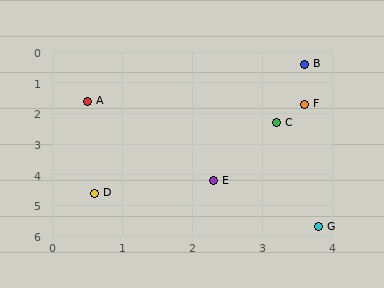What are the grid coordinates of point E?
Point E is at approximately (2.3, 4.2).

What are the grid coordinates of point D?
Point D is at approximately (0.6, 4.6).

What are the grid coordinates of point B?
Point B is at approximately (3.6, 0.4).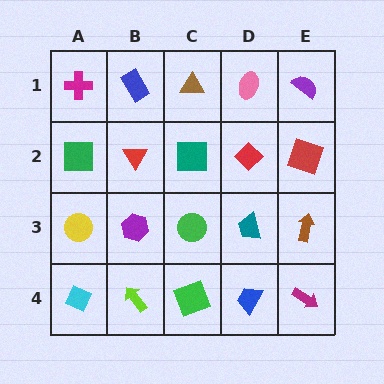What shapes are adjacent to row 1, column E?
A red square (row 2, column E), a pink ellipse (row 1, column D).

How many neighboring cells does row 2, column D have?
4.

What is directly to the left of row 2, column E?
A red diamond.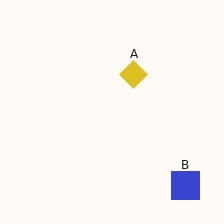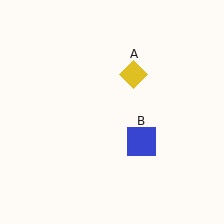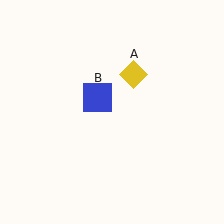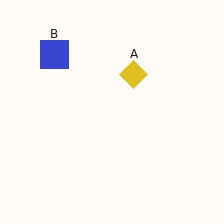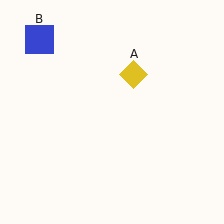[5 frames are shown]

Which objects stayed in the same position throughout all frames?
Yellow diamond (object A) remained stationary.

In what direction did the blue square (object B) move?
The blue square (object B) moved up and to the left.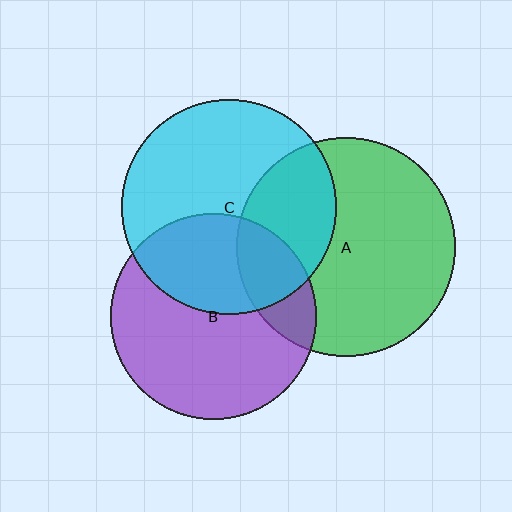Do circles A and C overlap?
Yes.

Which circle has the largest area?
Circle A (green).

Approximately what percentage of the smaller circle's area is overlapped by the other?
Approximately 30%.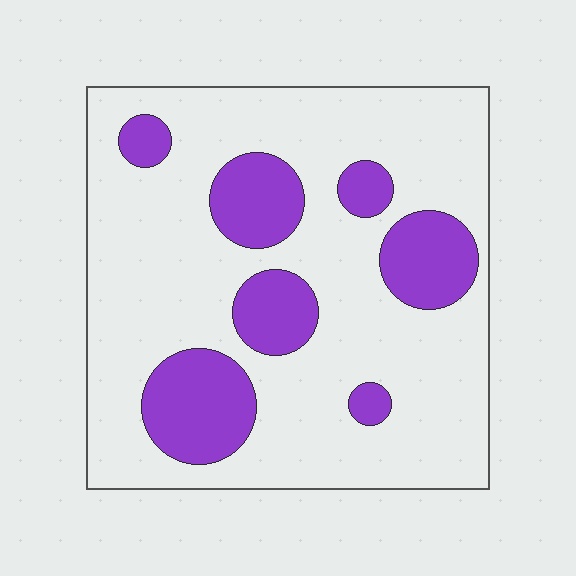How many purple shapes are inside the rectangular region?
7.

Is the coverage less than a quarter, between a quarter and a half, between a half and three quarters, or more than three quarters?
Less than a quarter.